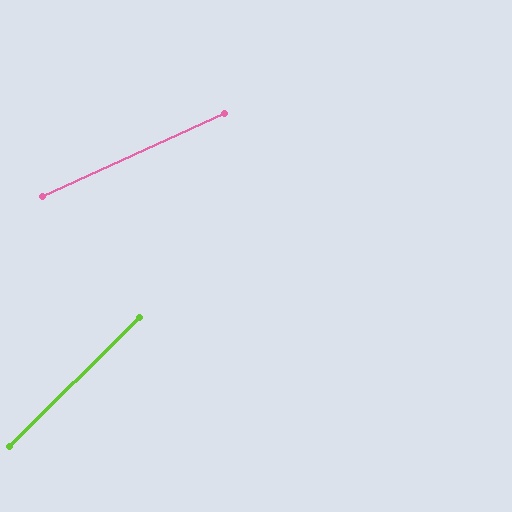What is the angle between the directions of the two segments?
Approximately 20 degrees.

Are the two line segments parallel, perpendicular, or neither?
Neither parallel nor perpendicular — they differ by about 20°.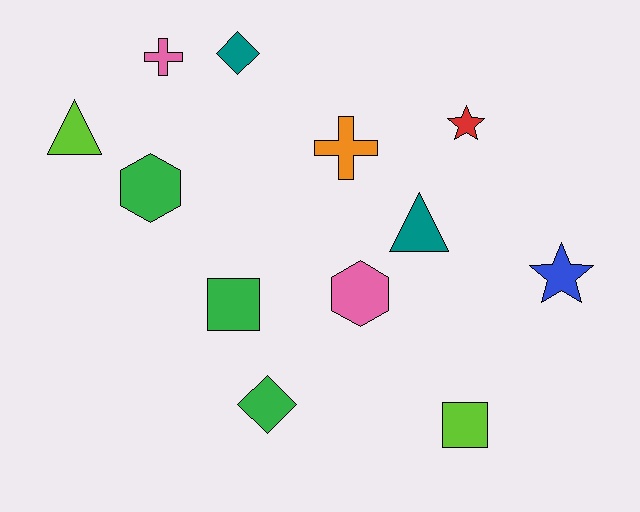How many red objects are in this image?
There is 1 red object.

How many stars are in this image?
There are 2 stars.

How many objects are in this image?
There are 12 objects.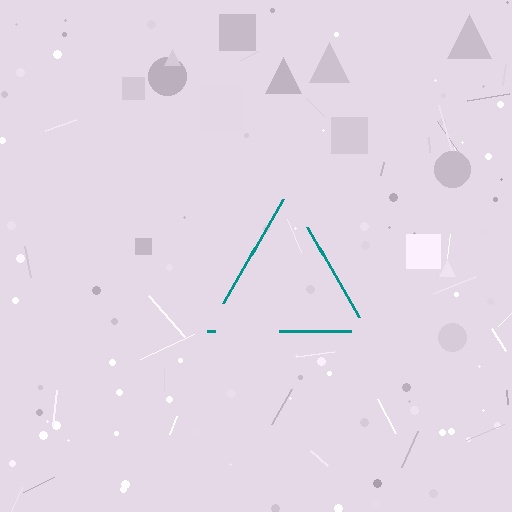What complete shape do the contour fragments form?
The contour fragments form a triangle.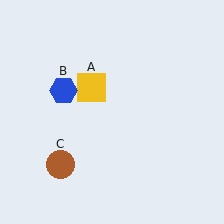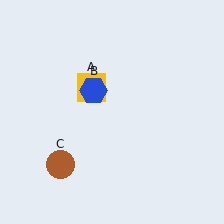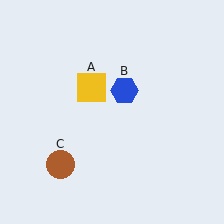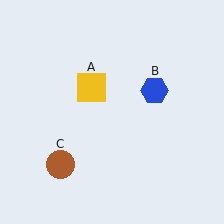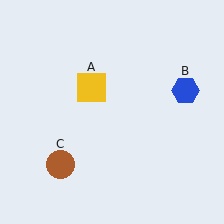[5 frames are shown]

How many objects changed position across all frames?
1 object changed position: blue hexagon (object B).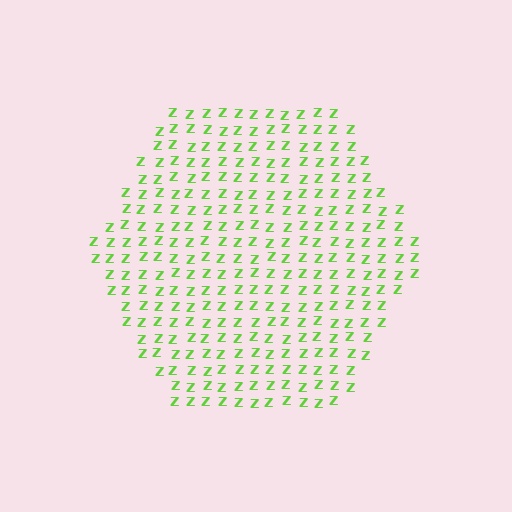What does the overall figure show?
The overall figure shows a hexagon.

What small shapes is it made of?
It is made of small letter Z's.